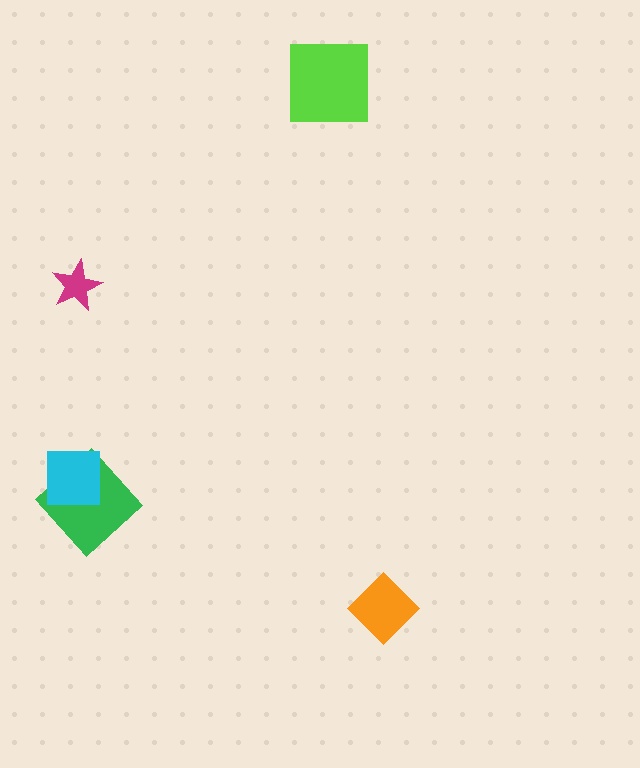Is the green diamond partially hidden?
Yes, it is partially covered by another shape.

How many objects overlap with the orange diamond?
0 objects overlap with the orange diamond.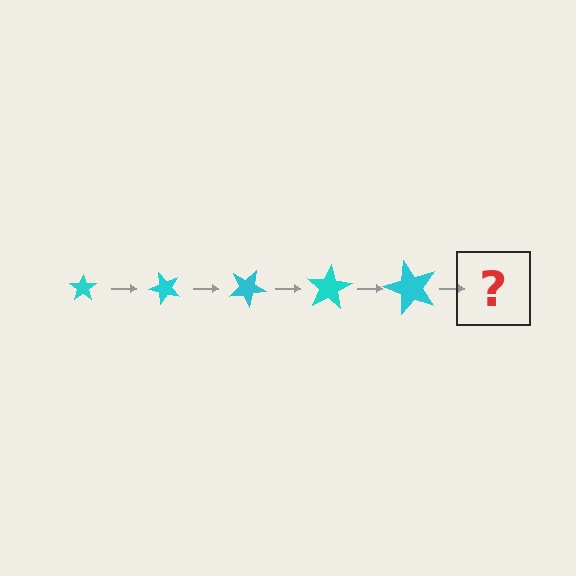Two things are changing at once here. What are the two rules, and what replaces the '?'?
The two rules are that the star grows larger each step and it rotates 50 degrees each step. The '?' should be a star, larger than the previous one and rotated 250 degrees from the start.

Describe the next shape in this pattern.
It should be a star, larger than the previous one and rotated 250 degrees from the start.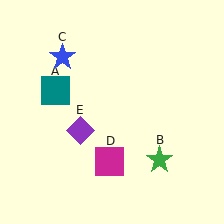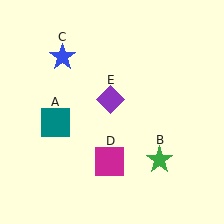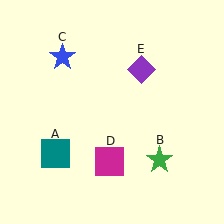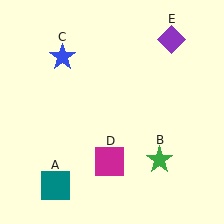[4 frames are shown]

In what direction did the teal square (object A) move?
The teal square (object A) moved down.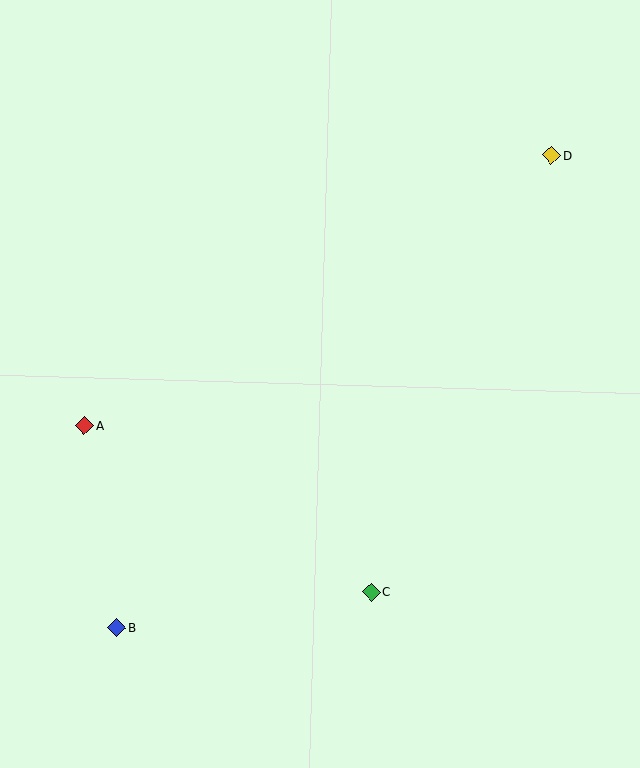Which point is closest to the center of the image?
Point C at (371, 592) is closest to the center.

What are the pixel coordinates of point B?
Point B is at (117, 627).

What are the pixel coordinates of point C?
Point C is at (371, 592).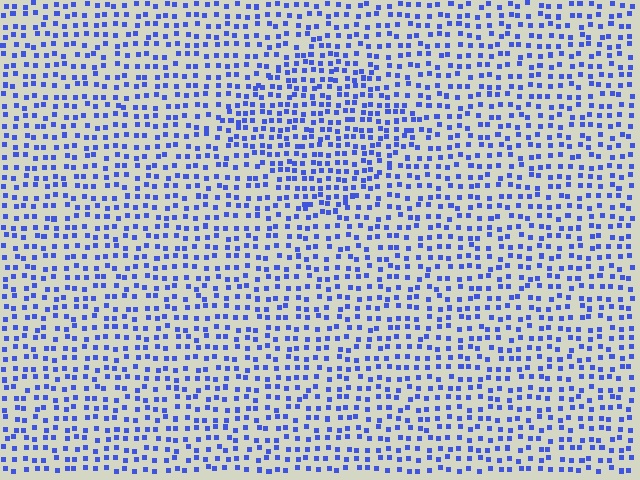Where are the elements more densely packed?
The elements are more densely packed inside the diamond boundary.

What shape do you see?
I see a diamond.